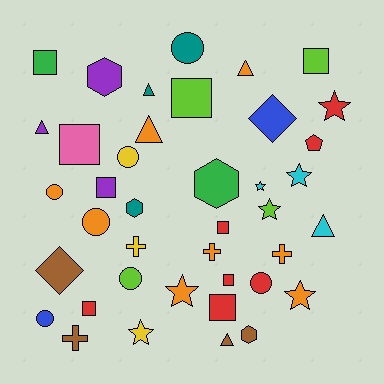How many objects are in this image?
There are 40 objects.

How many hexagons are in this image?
There are 4 hexagons.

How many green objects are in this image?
There are 2 green objects.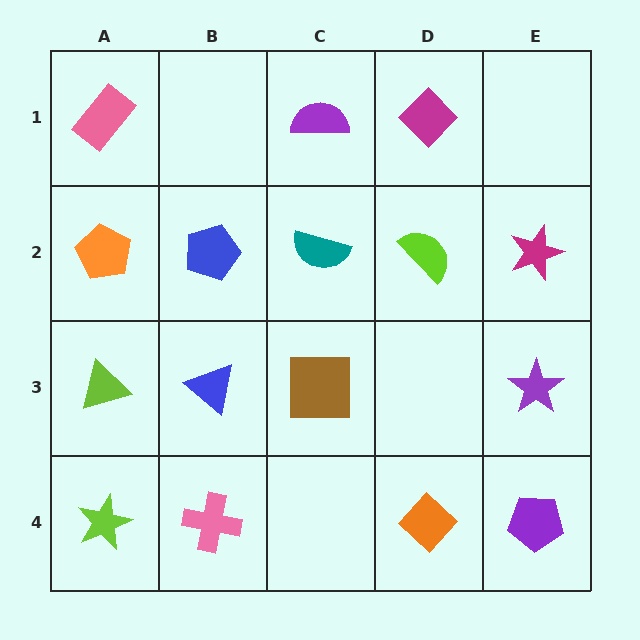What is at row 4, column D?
An orange diamond.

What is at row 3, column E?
A purple star.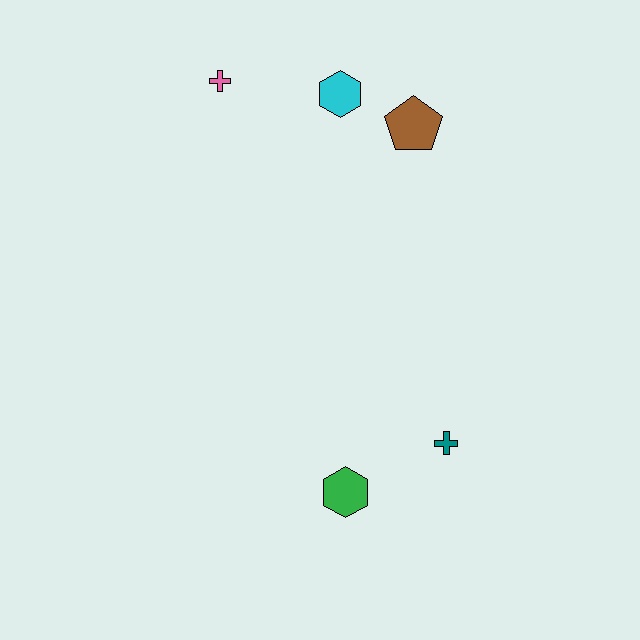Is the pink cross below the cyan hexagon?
No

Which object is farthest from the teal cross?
The pink cross is farthest from the teal cross.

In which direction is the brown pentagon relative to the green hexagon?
The brown pentagon is above the green hexagon.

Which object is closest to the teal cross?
The green hexagon is closest to the teal cross.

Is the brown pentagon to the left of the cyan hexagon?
No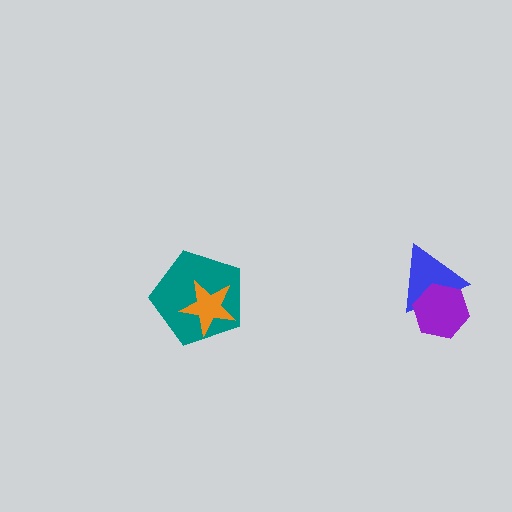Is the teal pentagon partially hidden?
Yes, it is partially covered by another shape.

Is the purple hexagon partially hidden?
No, no other shape covers it.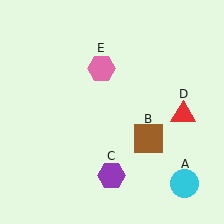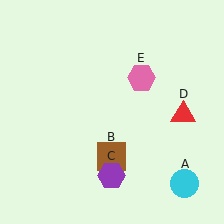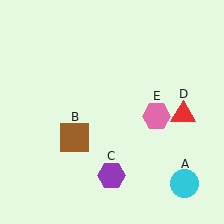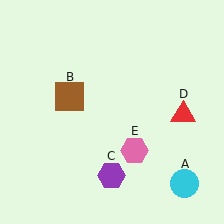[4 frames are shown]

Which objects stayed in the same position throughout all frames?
Cyan circle (object A) and purple hexagon (object C) and red triangle (object D) remained stationary.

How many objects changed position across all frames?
2 objects changed position: brown square (object B), pink hexagon (object E).